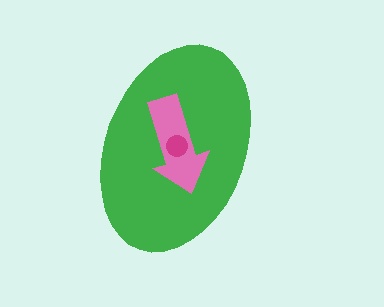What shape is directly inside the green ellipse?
The pink arrow.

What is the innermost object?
The magenta circle.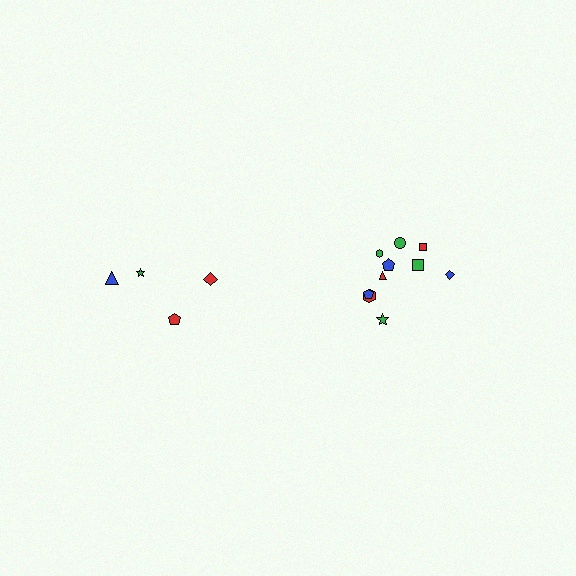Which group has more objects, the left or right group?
The right group.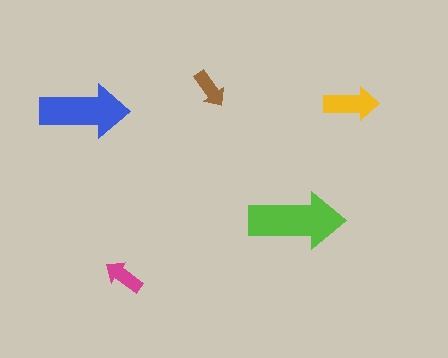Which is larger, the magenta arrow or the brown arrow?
The magenta one.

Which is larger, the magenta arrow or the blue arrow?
The blue one.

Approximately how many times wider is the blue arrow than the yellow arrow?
About 1.5 times wider.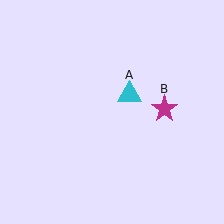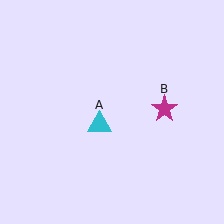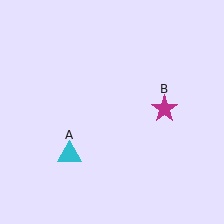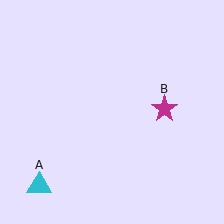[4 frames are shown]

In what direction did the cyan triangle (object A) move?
The cyan triangle (object A) moved down and to the left.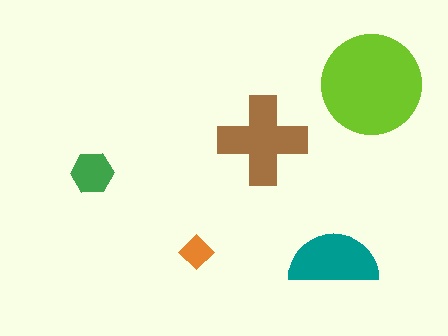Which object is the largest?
The lime circle.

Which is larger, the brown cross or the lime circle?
The lime circle.